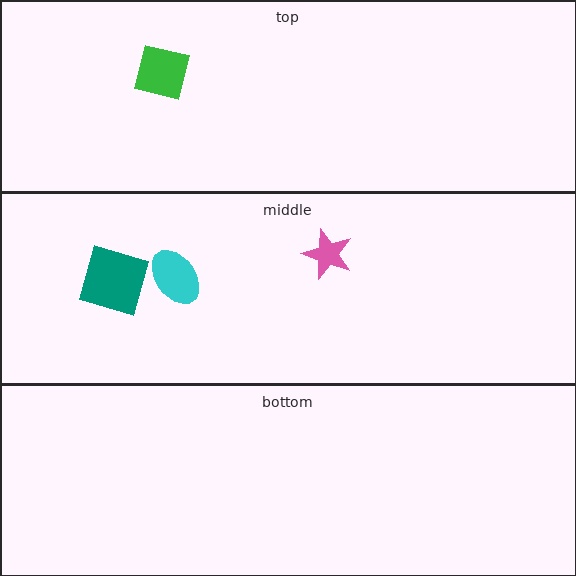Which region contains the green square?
The top region.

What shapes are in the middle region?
The pink star, the teal square, the cyan ellipse.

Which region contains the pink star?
The middle region.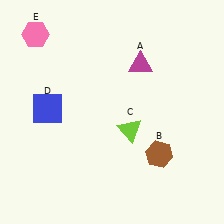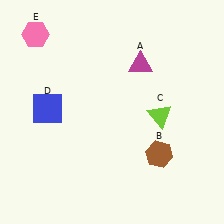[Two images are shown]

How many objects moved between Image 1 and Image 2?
1 object moved between the two images.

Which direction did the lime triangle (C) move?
The lime triangle (C) moved right.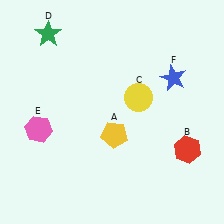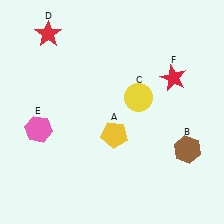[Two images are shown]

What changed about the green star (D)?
In Image 1, D is green. In Image 2, it changed to red.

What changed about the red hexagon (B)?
In Image 1, B is red. In Image 2, it changed to brown.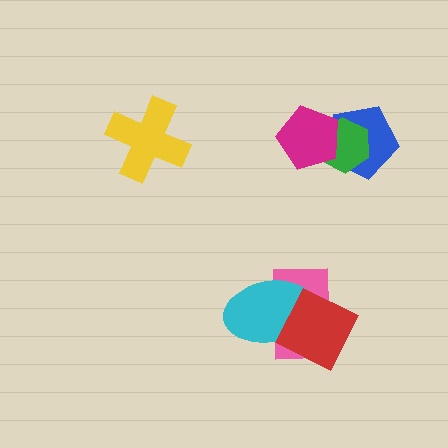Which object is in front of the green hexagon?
The magenta pentagon is in front of the green hexagon.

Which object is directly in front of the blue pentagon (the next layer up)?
The green hexagon is directly in front of the blue pentagon.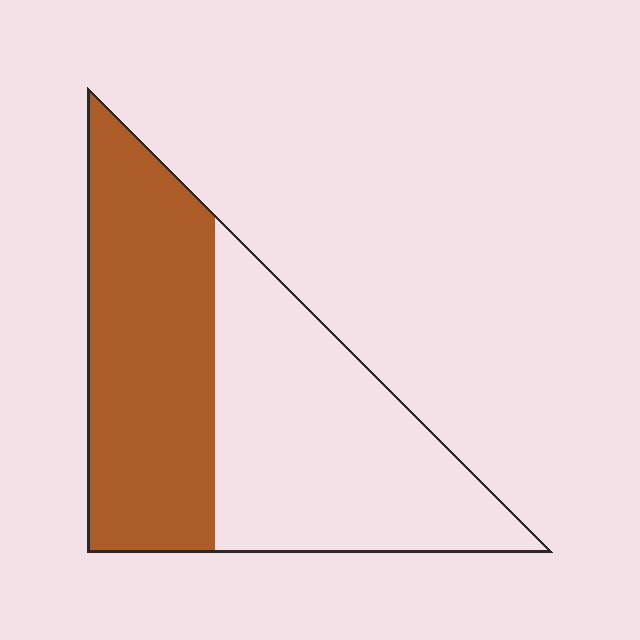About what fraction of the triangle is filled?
About one half (1/2).